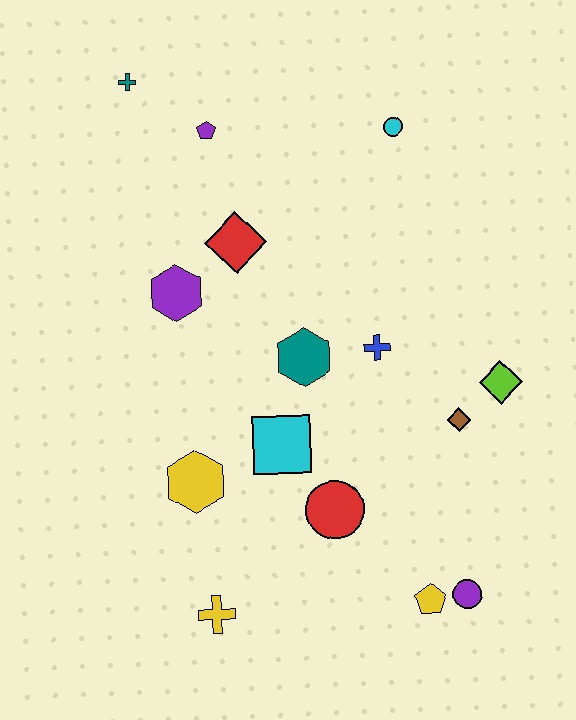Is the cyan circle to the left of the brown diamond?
Yes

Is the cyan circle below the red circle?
No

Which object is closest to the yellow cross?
The yellow hexagon is closest to the yellow cross.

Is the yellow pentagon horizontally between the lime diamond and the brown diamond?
No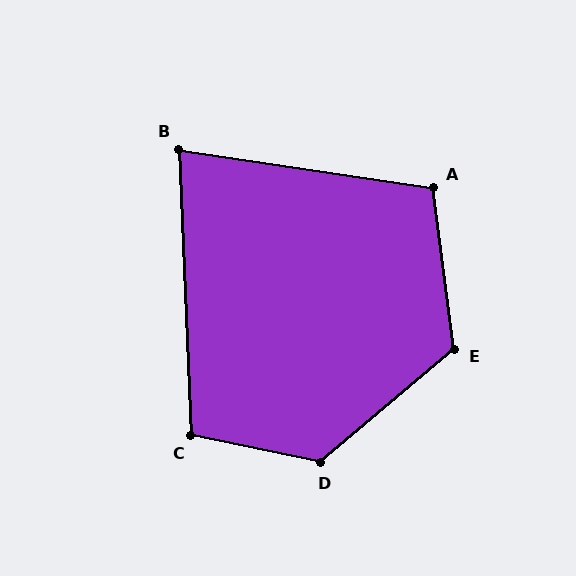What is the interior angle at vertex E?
Approximately 123 degrees (obtuse).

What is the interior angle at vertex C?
Approximately 104 degrees (obtuse).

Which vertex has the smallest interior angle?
B, at approximately 79 degrees.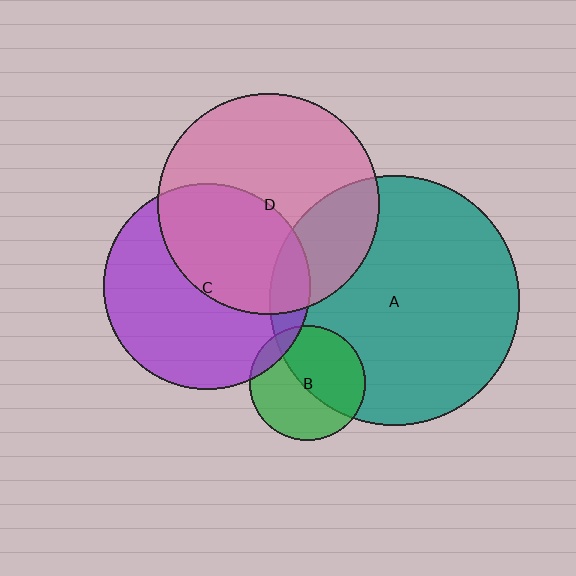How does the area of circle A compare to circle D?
Approximately 1.3 times.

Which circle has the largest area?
Circle A (teal).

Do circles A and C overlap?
Yes.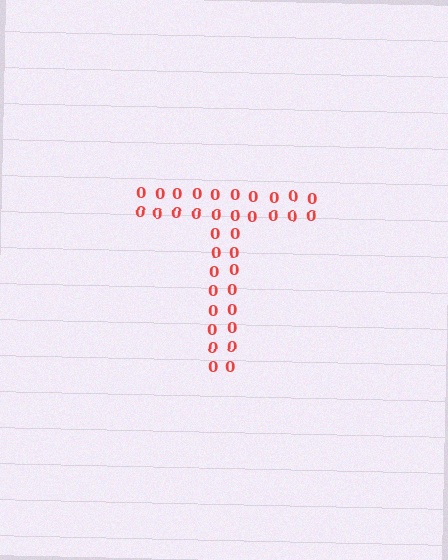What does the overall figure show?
The overall figure shows the letter T.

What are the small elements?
The small elements are digit 0's.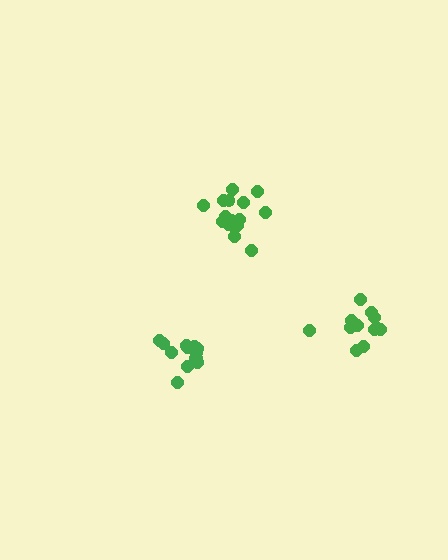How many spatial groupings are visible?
There are 3 spatial groupings.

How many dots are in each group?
Group 1: 18 dots, Group 2: 12 dots, Group 3: 13 dots (43 total).